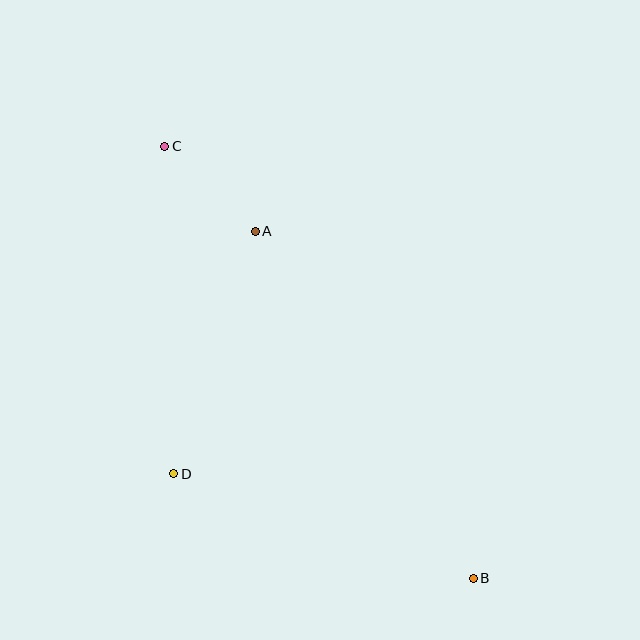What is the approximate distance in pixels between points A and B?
The distance between A and B is approximately 410 pixels.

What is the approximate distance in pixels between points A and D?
The distance between A and D is approximately 256 pixels.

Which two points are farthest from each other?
Points B and C are farthest from each other.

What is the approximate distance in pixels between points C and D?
The distance between C and D is approximately 328 pixels.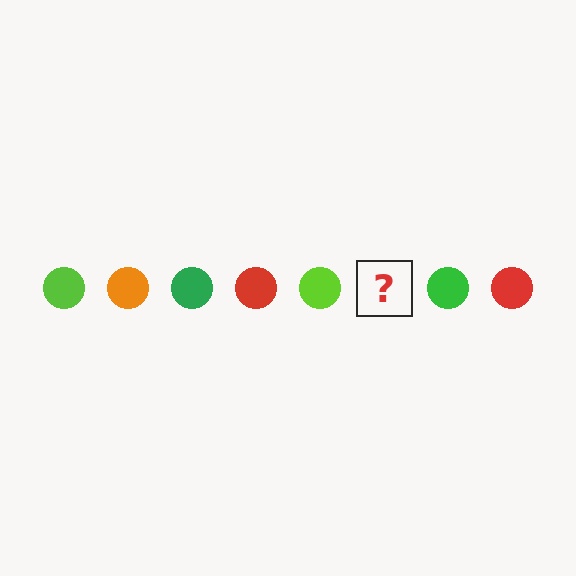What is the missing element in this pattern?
The missing element is an orange circle.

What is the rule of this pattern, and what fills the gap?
The rule is that the pattern cycles through lime, orange, green, red circles. The gap should be filled with an orange circle.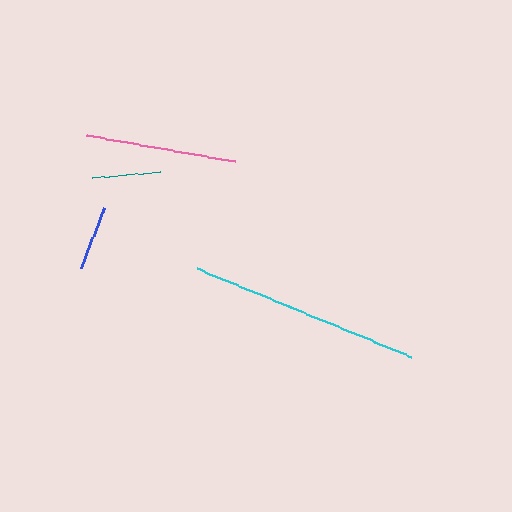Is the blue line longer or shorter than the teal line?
The teal line is longer than the blue line.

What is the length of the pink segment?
The pink segment is approximately 151 pixels long.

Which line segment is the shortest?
The blue line is the shortest at approximately 65 pixels.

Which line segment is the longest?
The cyan line is the longest at approximately 232 pixels.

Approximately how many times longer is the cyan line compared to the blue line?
The cyan line is approximately 3.6 times the length of the blue line.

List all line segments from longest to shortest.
From longest to shortest: cyan, pink, teal, blue.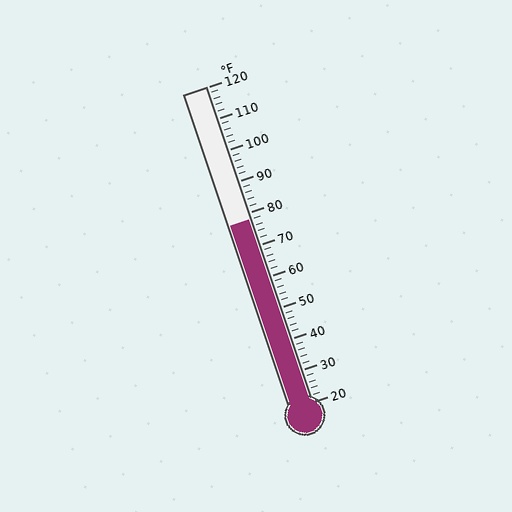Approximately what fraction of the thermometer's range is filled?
The thermometer is filled to approximately 60% of its range.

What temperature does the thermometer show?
The thermometer shows approximately 78°F.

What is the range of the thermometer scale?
The thermometer scale ranges from 20°F to 120°F.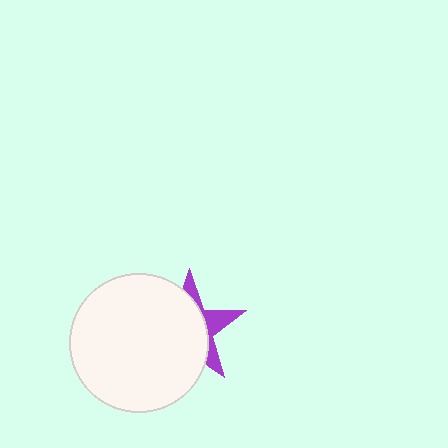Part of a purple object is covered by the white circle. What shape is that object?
It is a star.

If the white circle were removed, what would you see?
You would see the complete purple star.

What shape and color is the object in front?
The object in front is a white circle.